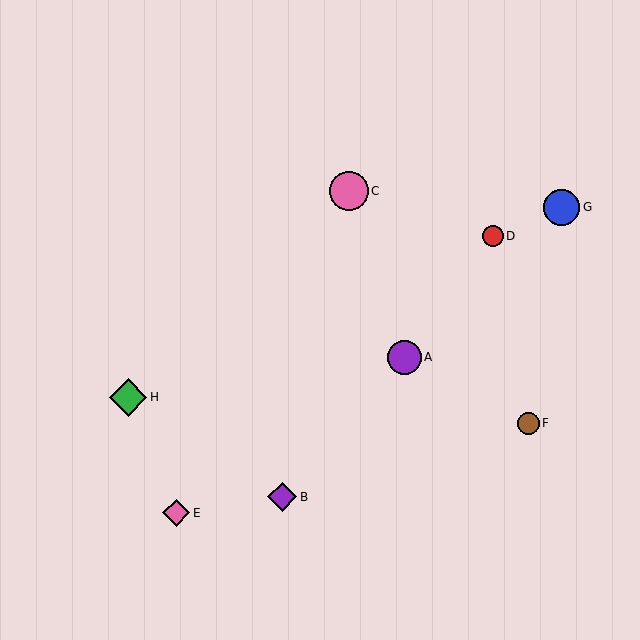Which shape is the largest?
The pink circle (labeled C) is the largest.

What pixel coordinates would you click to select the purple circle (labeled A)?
Click at (404, 357) to select the purple circle A.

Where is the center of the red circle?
The center of the red circle is at (493, 236).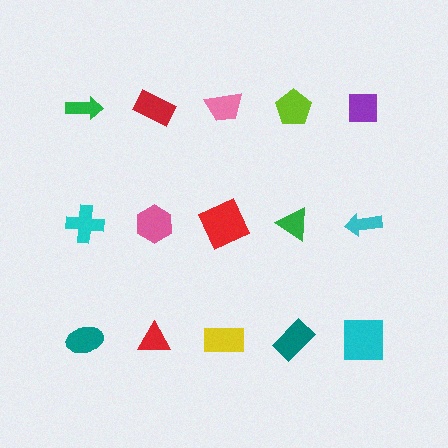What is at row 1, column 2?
A red rectangle.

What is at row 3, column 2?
A red triangle.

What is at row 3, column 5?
A cyan square.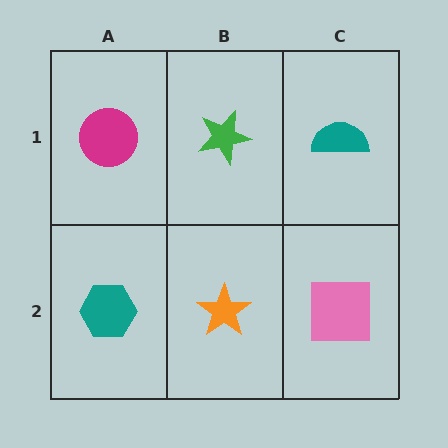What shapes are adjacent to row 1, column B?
An orange star (row 2, column B), a magenta circle (row 1, column A), a teal semicircle (row 1, column C).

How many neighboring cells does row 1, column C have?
2.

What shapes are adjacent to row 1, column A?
A teal hexagon (row 2, column A), a green star (row 1, column B).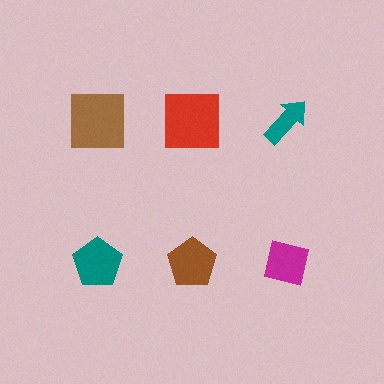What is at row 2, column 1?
A teal pentagon.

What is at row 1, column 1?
A brown square.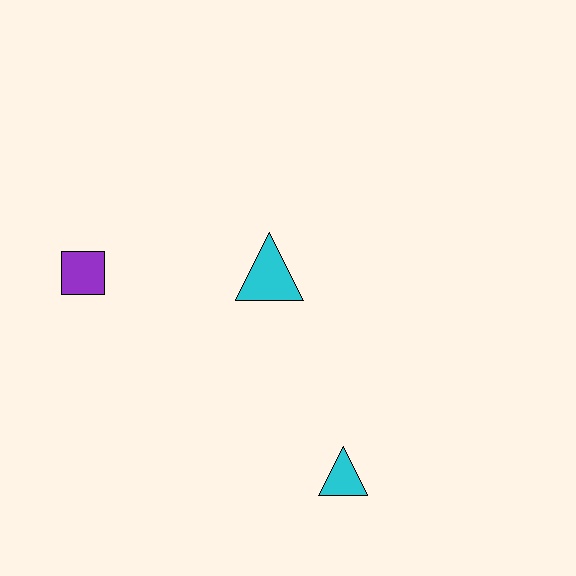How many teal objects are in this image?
There are no teal objects.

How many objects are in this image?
There are 3 objects.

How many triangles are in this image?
There are 2 triangles.